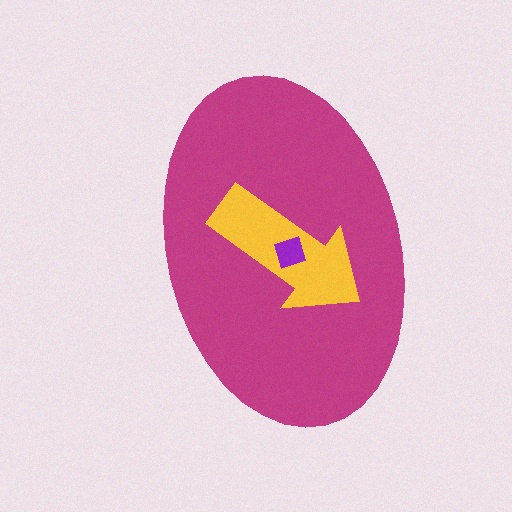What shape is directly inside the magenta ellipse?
The yellow arrow.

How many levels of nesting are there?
3.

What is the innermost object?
The purple square.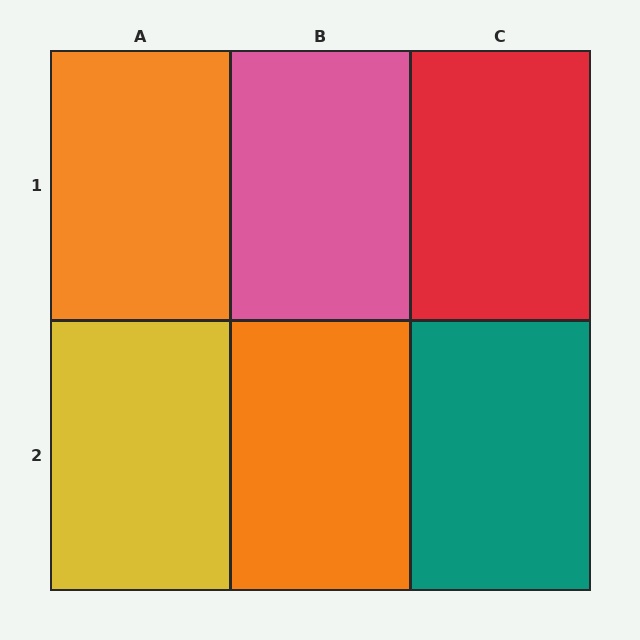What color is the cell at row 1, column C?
Red.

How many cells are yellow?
1 cell is yellow.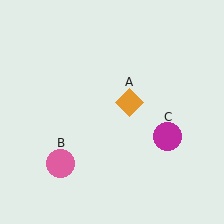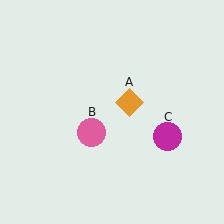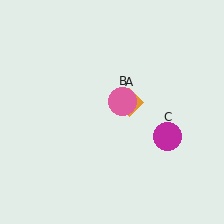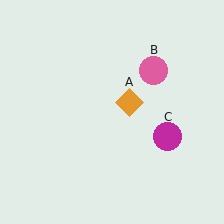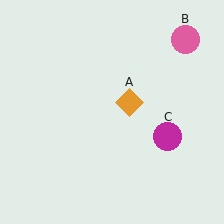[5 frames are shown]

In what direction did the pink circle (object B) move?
The pink circle (object B) moved up and to the right.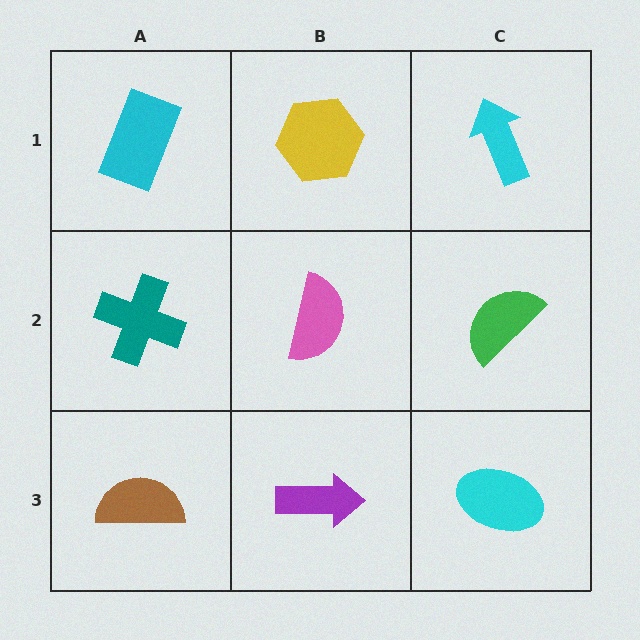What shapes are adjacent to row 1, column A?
A teal cross (row 2, column A), a yellow hexagon (row 1, column B).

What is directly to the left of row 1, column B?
A cyan rectangle.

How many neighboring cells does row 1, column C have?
2.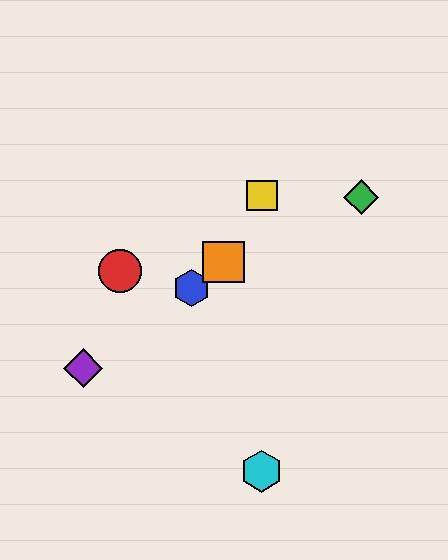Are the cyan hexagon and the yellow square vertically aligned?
Yes, both are at x≈262.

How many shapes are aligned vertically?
2 shapes (the yellow square, the cyan hexagon) are aligned vertically.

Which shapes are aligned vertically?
The yellow square, the cyan hexagon are aligned vertically.